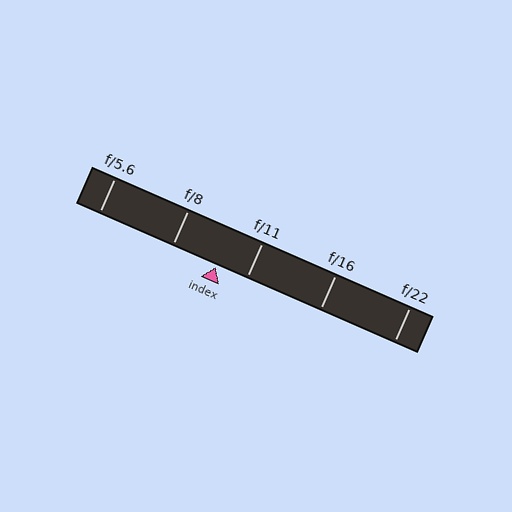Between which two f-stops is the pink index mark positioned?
The index mark is between f/8 and f/11.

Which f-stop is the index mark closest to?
The index mark is closest to f/11.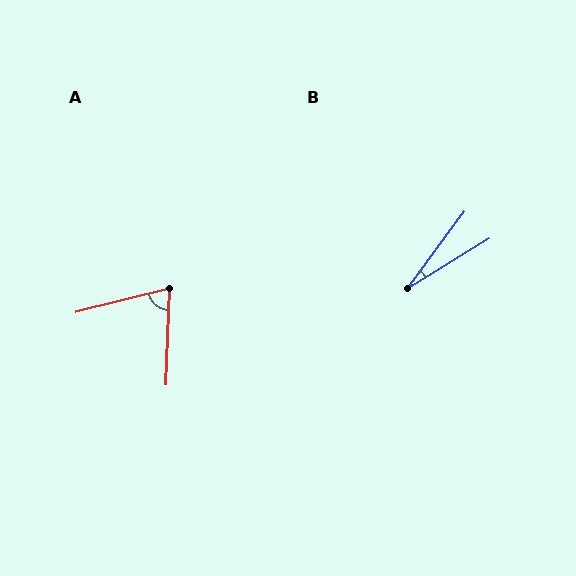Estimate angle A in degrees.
Approximately 74 degrees.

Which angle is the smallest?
B, at approximately 22 degrees.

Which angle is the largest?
A, at approximately 74 degrees.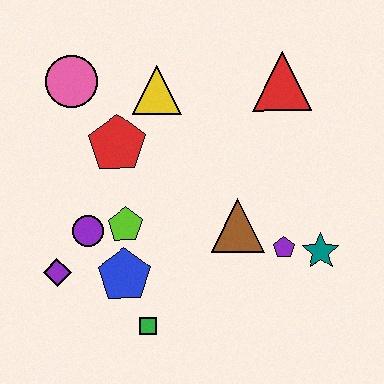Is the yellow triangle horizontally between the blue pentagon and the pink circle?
No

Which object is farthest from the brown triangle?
The pink circle is farthest from the brown triangle.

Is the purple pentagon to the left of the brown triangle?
No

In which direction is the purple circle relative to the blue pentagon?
The purple circle is above the blue pentagon.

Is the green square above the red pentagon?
No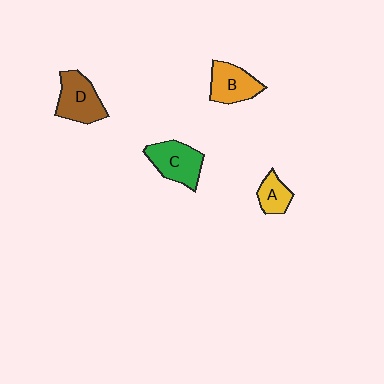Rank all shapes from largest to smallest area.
From largest to smallest: C (green), D (brown), B (orange), A (yellow).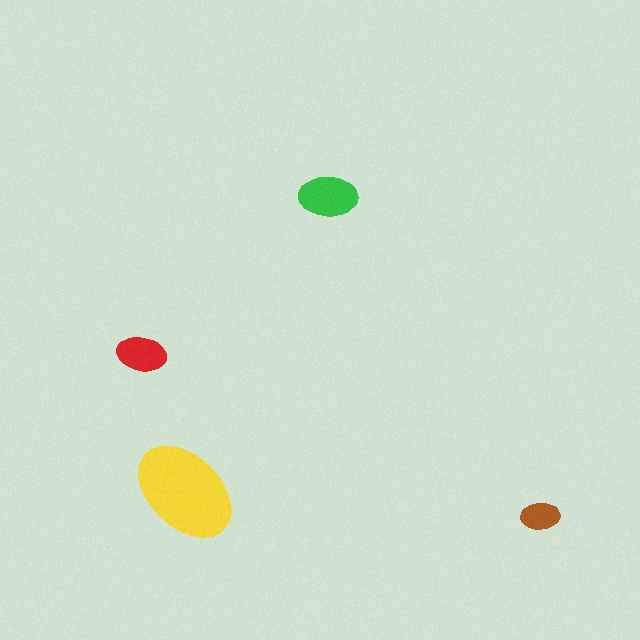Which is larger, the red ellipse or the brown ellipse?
The red one.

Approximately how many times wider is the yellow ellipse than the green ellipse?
About 2 times wider.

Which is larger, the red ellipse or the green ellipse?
The green one.